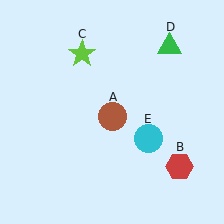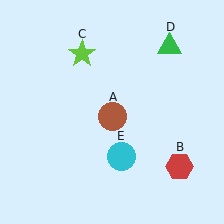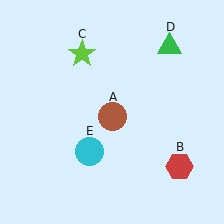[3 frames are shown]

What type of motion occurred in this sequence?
The cyan circle (object E) rotated clockwise around the center of the scene.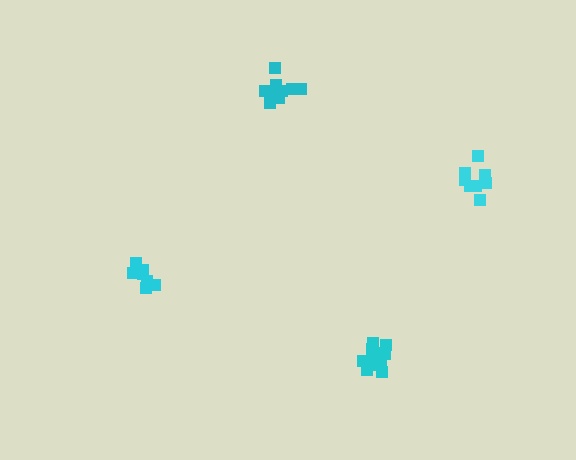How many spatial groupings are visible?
There are 4 spatial groupings.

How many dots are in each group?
Group 1: 8 dots, Group 2: 9 dots, Group 3: 12 dots, Group 4: 8 dots (37 total).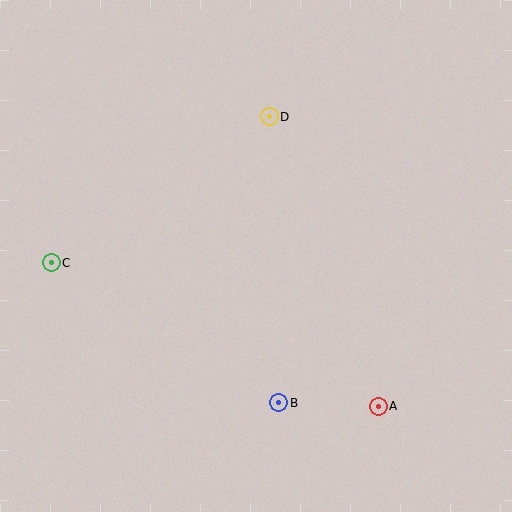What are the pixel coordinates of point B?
Point B is at (279, 403).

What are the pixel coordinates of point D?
Point D is at (269, 117).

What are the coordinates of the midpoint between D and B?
The midpoint between D and B is at (274, 260).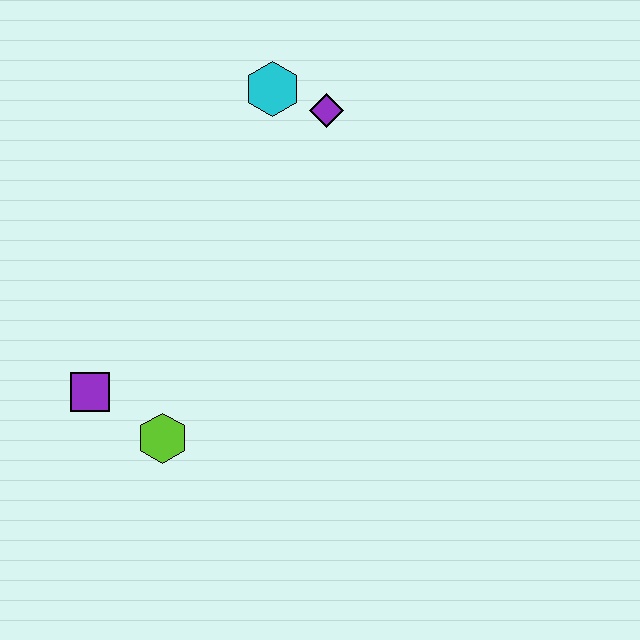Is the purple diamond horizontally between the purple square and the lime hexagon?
No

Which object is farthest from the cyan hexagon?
The lime hexagon is farthest from the cyan hexagon.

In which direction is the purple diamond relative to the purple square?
The purple diamond is above the purple square.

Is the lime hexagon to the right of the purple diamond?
No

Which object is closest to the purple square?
The lime hexagon is closest to the purple square.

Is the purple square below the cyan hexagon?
Yes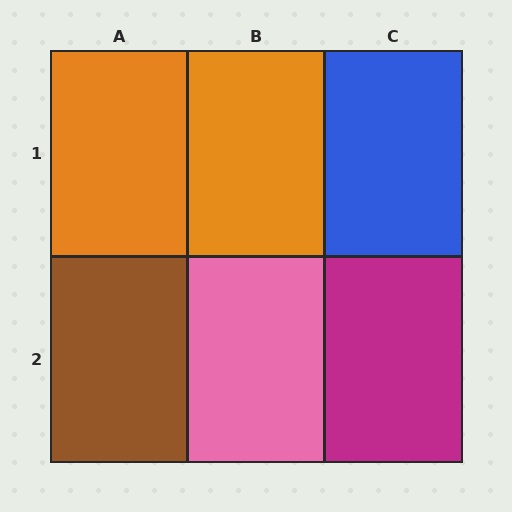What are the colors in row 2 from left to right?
Brown, pink, magenta.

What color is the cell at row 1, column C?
Blue.